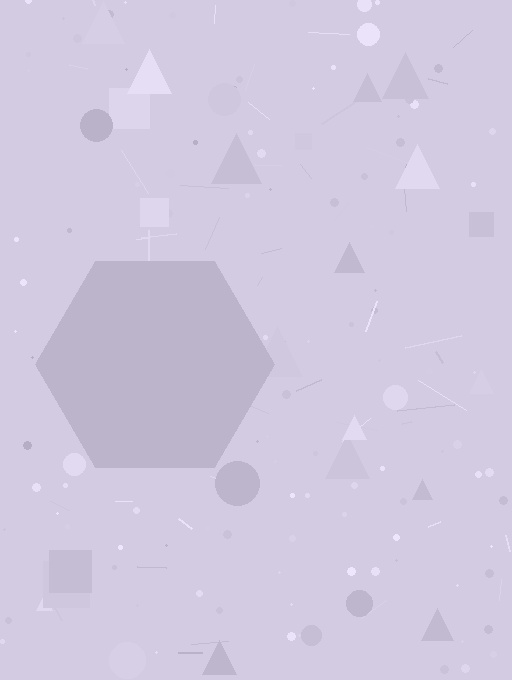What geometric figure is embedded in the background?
A hexagon is embedded in the background.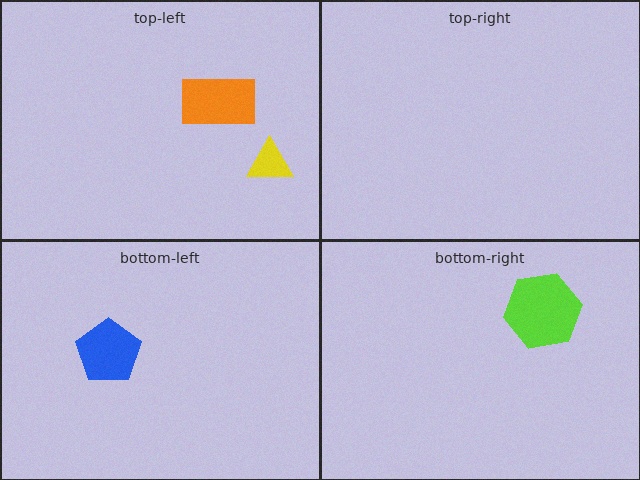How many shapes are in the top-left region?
2.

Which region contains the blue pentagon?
The bottom-left region.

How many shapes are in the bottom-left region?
1.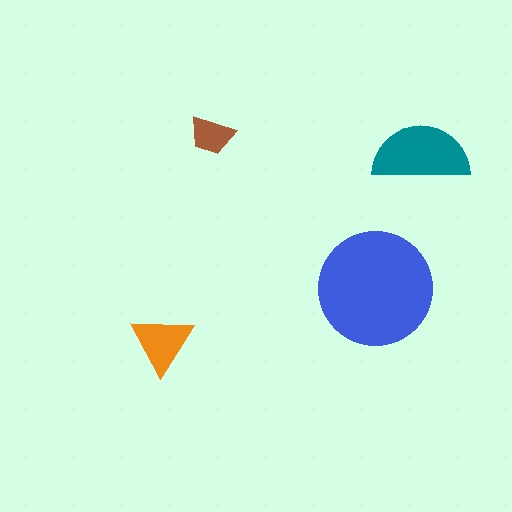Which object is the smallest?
The brown trapezoid.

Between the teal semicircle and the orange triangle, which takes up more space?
The teal semicircle.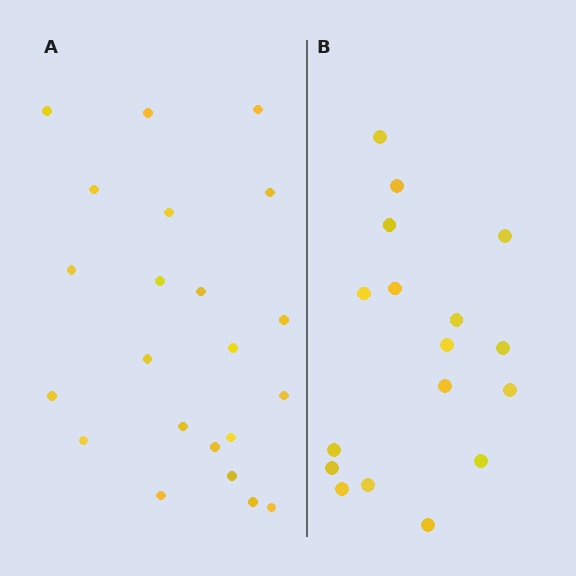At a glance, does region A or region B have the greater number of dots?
Region A (the left region) has more dots.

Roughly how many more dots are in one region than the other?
Region A has about 5 more dots than region B.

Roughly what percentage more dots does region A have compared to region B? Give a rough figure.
About 30% more.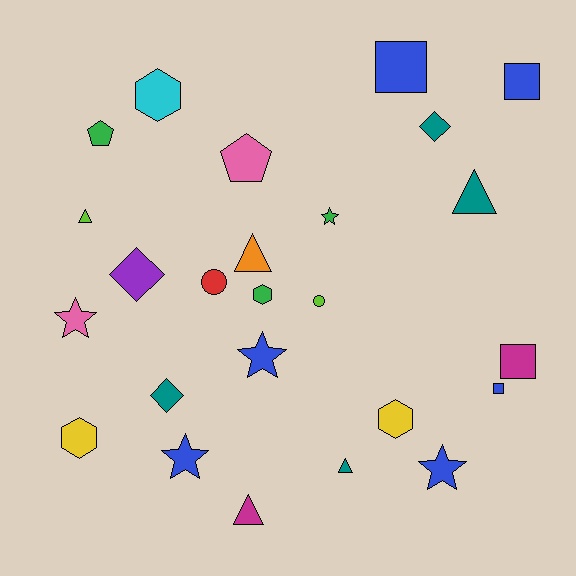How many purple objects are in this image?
There is 1 purple object.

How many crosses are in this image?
There are no crosses.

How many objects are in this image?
There are 25 objects.